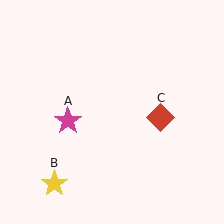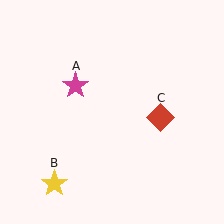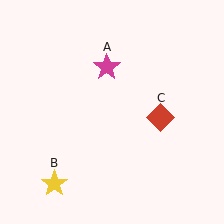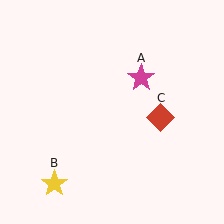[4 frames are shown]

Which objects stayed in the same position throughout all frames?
Yellow star (object B) and red diamond (object C) remained stationary.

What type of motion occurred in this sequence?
The magenta star (object A) rotated clockwise around the center of the scene.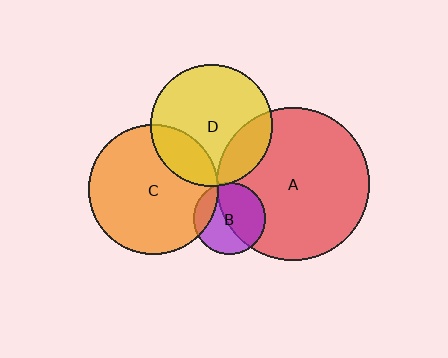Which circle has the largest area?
Circle A (red).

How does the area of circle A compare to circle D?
Approximately 1.6 times.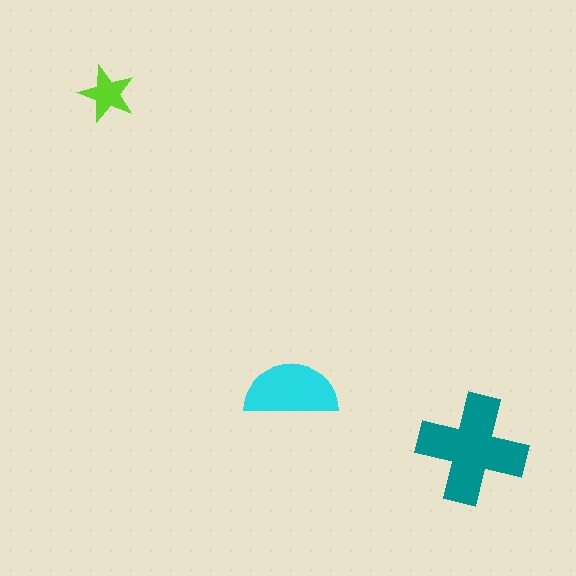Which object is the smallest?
The lime star.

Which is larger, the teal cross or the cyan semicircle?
The teal cross.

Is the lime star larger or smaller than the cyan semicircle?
Smaller.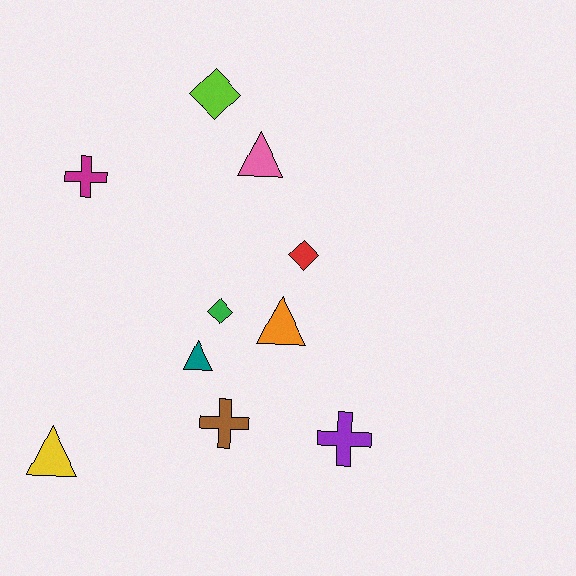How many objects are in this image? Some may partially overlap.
There are 10 objects.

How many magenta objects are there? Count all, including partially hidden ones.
There is 1 magenta object.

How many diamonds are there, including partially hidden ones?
There are 3 diamonds.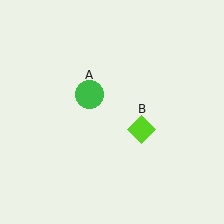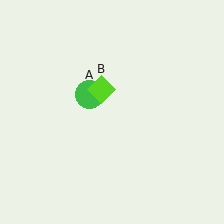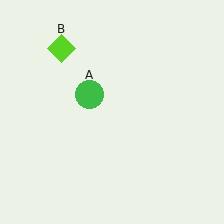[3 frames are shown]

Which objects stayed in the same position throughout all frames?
Green circle (object A) remained stationary.